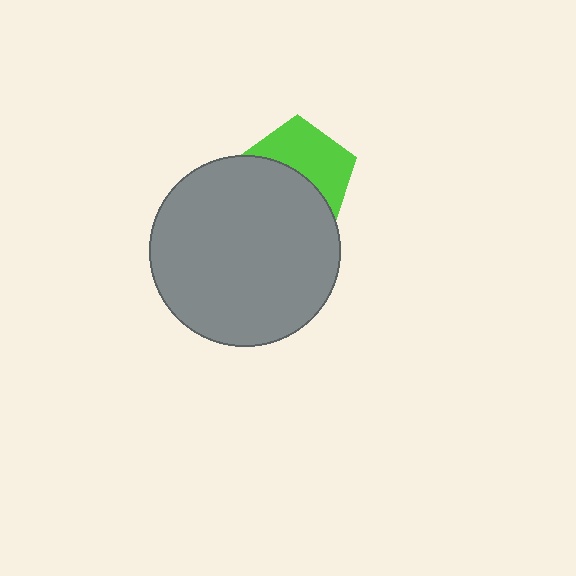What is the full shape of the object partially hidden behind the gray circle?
The partially hidden object is a lime pentagon.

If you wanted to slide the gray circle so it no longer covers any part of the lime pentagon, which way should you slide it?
Slide it down — that is the most direct way to separate the two shapes.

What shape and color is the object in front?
The object in front is a gray circle.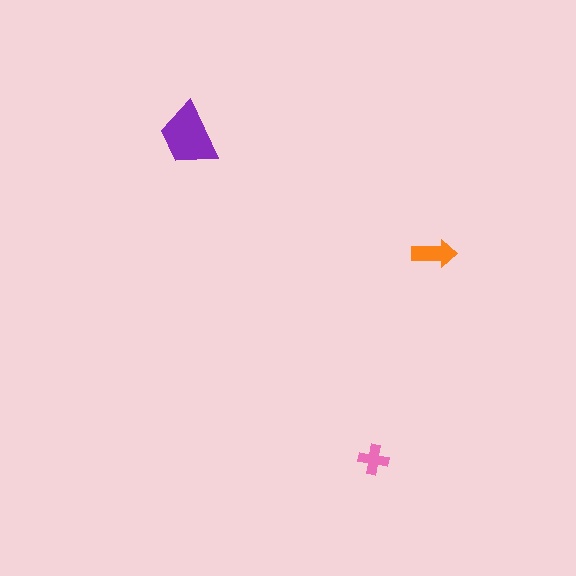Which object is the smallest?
The pink cross.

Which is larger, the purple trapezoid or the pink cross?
The purple trapezoid.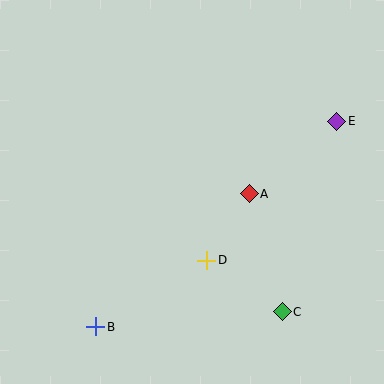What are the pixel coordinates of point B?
Point B is at (96, 327).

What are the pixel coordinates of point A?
Point A is at (249, 194).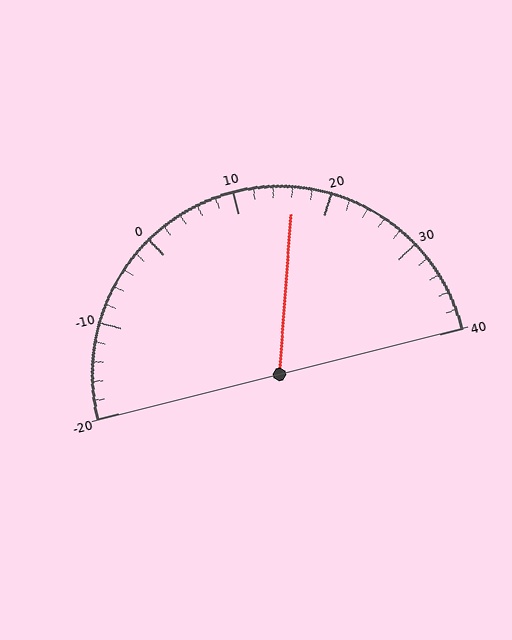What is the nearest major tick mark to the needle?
The nearest major tick mark is 20.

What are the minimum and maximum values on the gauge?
The gauge ranges from -20 to 40.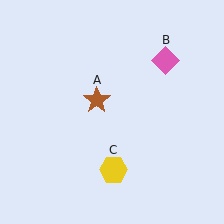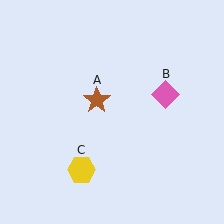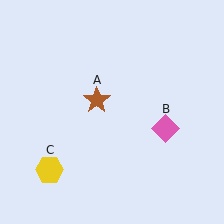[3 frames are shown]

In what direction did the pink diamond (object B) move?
The pink diamond (object B) moved down.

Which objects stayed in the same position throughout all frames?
Brown star (object A) remained stationary.